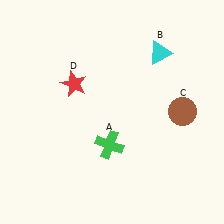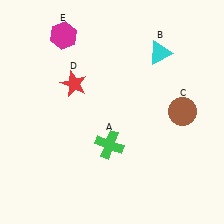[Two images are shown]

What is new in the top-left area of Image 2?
A magenta hexagon (E) was added in the top-left area of Image 2.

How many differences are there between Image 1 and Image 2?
There is 1 difference between the two images.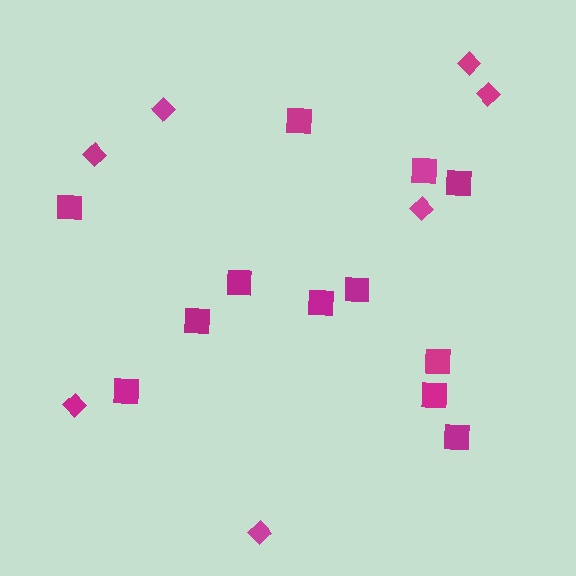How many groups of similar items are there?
There are 2 groups: one group of squares (12) and one group of diamonds (7).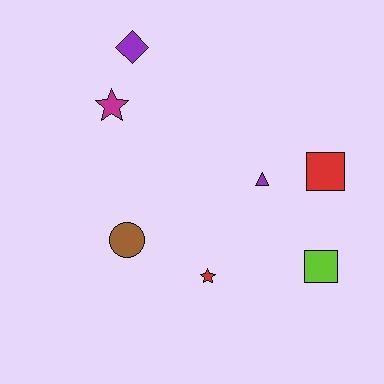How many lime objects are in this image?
There is 1 lime object.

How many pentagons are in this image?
There are no pentagons.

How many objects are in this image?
There are 7 objects.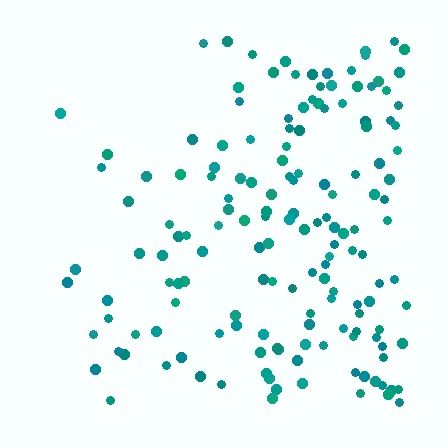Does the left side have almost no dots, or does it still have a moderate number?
Still a moderate number, just noticeably fewer than the right.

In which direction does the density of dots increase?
From left to right, with the right side densest.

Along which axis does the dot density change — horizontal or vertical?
Horizontal.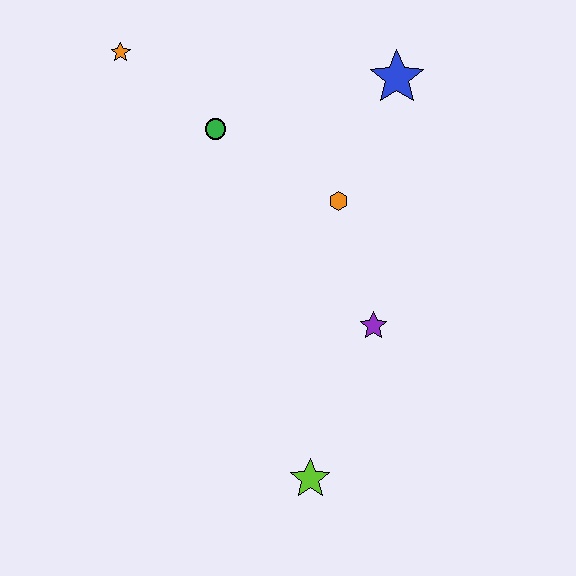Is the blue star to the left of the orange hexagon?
No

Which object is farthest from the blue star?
The lime star is farthest from the blue star.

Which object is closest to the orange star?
The green circle is closest to the orange star.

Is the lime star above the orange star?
No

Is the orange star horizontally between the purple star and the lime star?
No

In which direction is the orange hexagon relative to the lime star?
The orange hexagon is above the lime star.